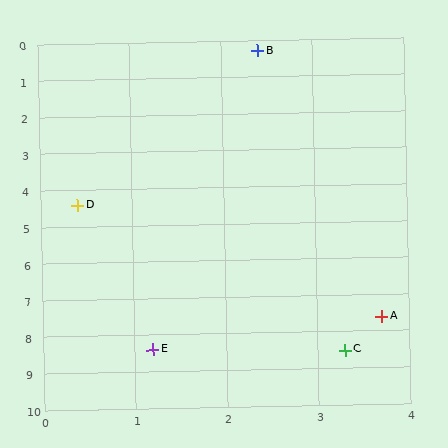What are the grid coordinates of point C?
Point C is at approximately (3.3, 8.5).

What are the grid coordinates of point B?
Point B is at approximately (2.4, 0.3).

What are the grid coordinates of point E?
Point E is at approximately (1.2, 8.4).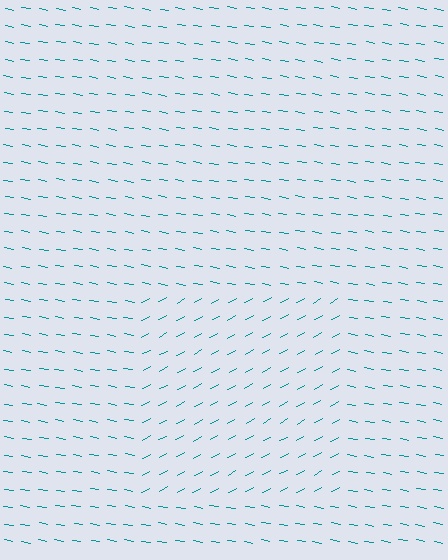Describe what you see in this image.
The image is filled with small teal line segments. A rectangle region in the image has lines oriented differently from the surrounding lines, creating a visible texture boundary.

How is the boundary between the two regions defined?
The boundary is defined purely by a change in line orientation (approximately 38 degrees difference). All lines are the same color and thickness.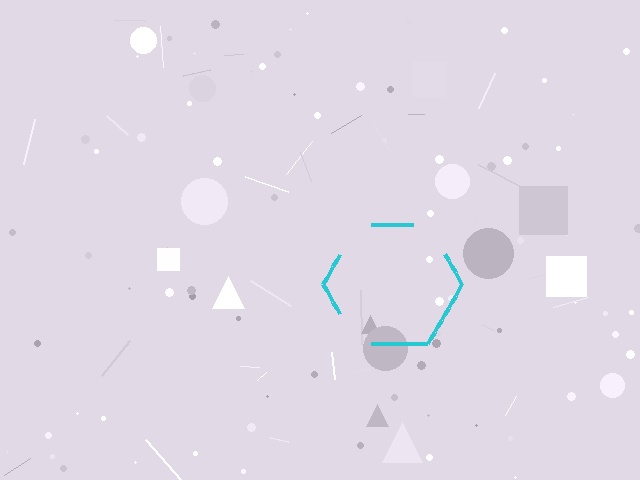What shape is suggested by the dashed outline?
The dashed outline suggests a hexagon.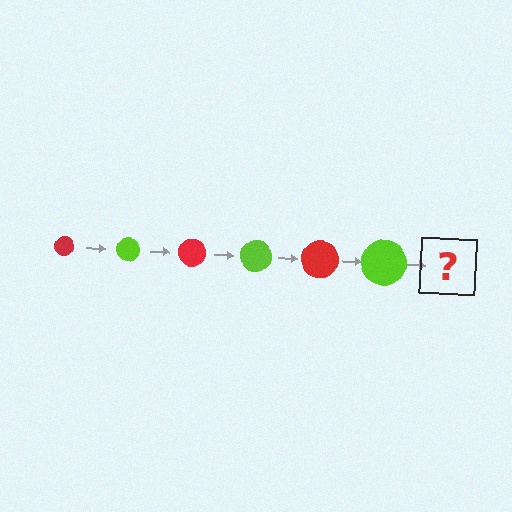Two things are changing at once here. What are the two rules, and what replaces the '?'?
The two rules are that the circle grows larger each step and the color cycles through red and lime. The '?' should be a red circle, larger than the previous one.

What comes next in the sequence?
The next element should be a red circle, larger than the previous one.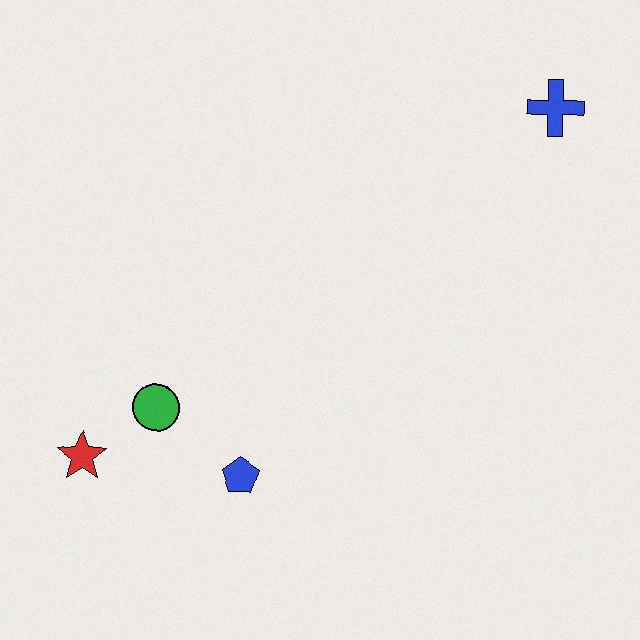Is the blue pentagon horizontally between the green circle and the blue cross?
Yes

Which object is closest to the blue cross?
The blue pentagon is closest to the blue cross.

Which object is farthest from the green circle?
The blue cross is farthest from the green circle.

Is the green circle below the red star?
No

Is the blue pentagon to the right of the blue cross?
No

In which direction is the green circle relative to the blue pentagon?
The green circle is to the left of the blue pentagon.